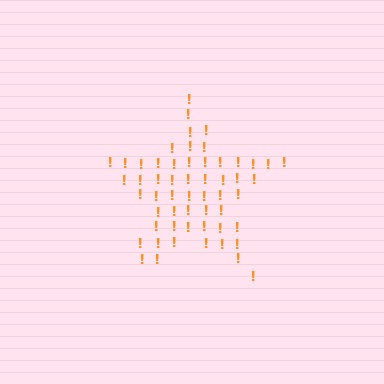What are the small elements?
The small elements are exclamation marks.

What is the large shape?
The large shape is a star.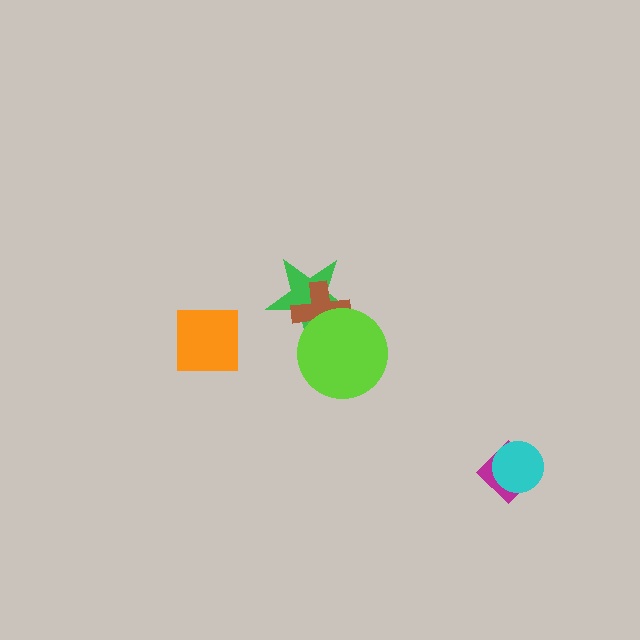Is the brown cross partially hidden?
Yes, it is partially covered by another shape.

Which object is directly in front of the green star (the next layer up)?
The brown cross is directly in front of the green star.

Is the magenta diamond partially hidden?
Yes, it is partially covered by another shape.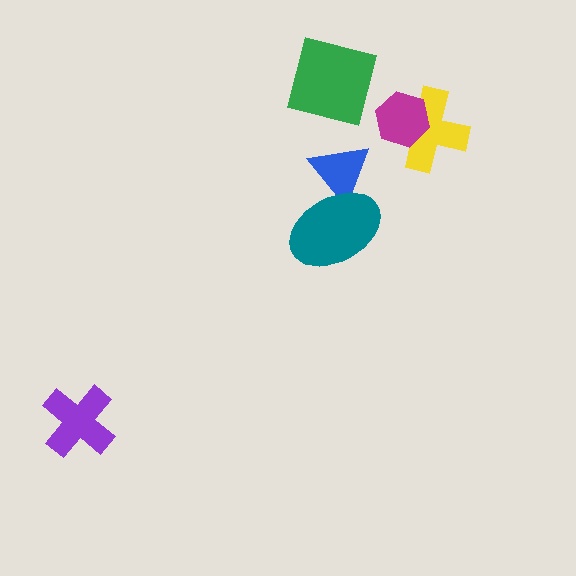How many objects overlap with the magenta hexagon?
1 object overlaps with the magenta hexagon.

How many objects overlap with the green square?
0 objects overlap with the green square.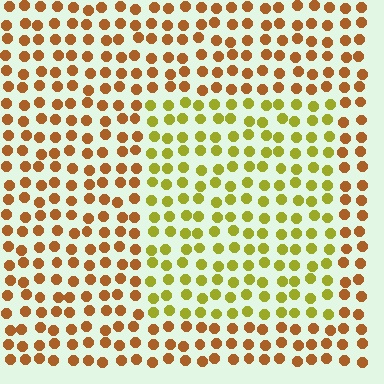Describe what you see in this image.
The image is filled with small brown elements in a uniform arrangement. A rectangle-shaped region is visible where the elements are tinted to a slightly different hue, forming a subtle color boundary.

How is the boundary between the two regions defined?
The boundary is defined purely by a slight shift in hue (about 41 degrees). Spacing, size, and orientation are identical on both sides.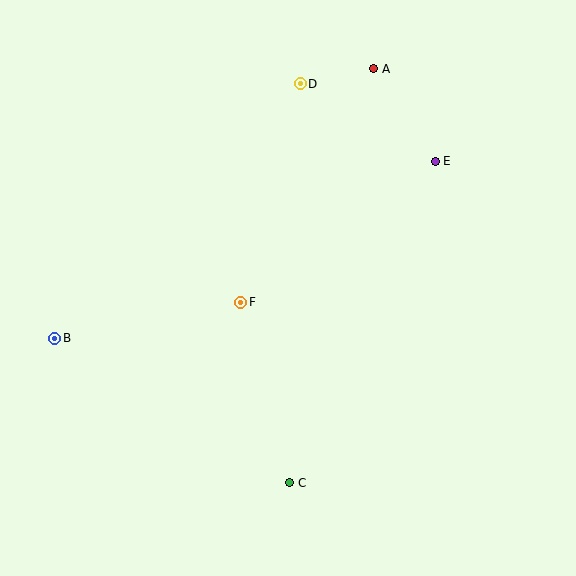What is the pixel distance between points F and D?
The distance between F and D is 226 pixels.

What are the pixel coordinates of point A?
Point A is at (374, 69).